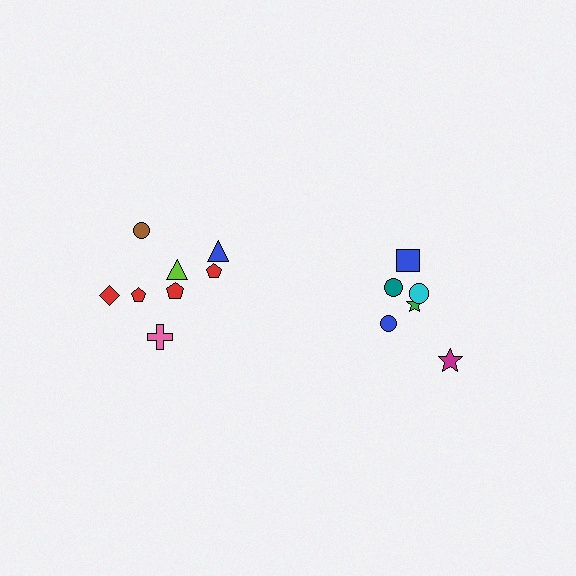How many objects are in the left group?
There are 8 objects.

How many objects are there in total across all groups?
There are 14 objects.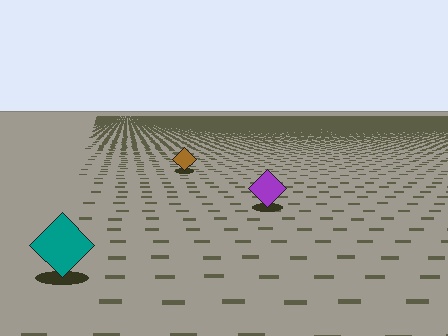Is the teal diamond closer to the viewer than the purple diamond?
Yes. The teal diamond is closer — you can tell from the texture gradient: the ground texture is coarser near it.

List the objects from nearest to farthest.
From nearest to farthest: the teal diamond, the purple diamond, the brown diamond.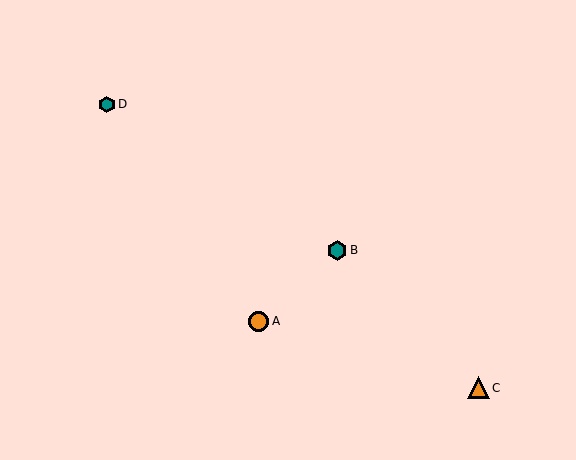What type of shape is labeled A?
Shape A is an orange circle.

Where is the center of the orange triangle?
The center of the orange triangle is at (478, 388).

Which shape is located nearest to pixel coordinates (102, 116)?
The teal hexagon (labeled D) at (107, 104) is nearest to that location.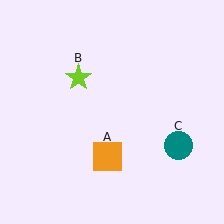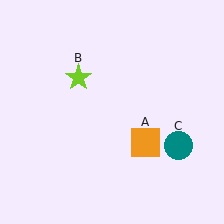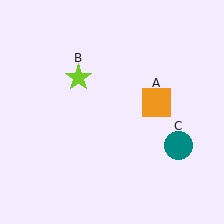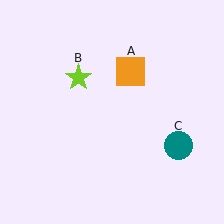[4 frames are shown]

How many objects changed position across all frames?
1 object changed position: orange square (object A).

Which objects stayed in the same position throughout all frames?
Lime star (object B) and teal circle (object C) remained stationary.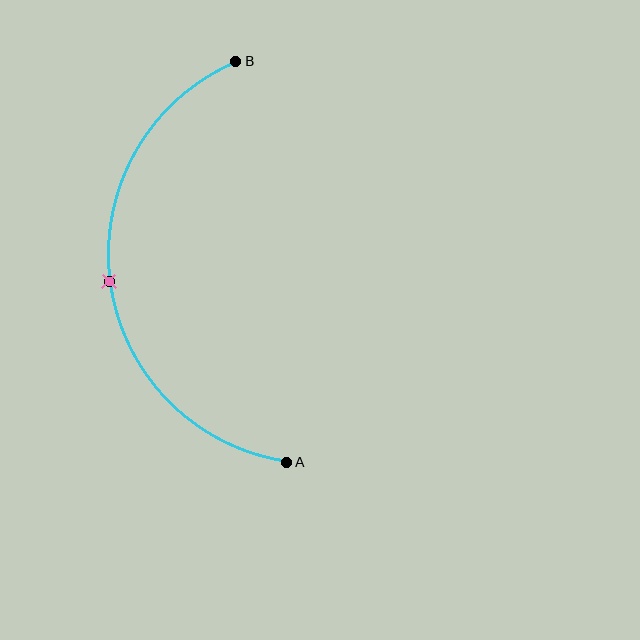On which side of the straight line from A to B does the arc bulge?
The arc bulges to the left of the straight line connecting A and B.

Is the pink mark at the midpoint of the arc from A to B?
Yes. The pink mark lies on the arc at equal arc-length from both A and B — it is the arc midpoint.